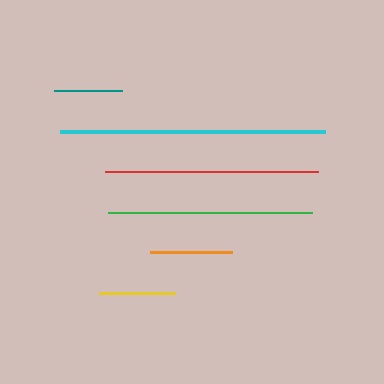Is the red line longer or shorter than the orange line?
The red line is longer than the orange line.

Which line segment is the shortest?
The teal line is the shortest at approximately 68 pixels.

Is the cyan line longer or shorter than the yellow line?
The cyan line is longer than the yellow line.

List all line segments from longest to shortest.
From longest to shortest: cyan, red, green, orange, yellow, teal.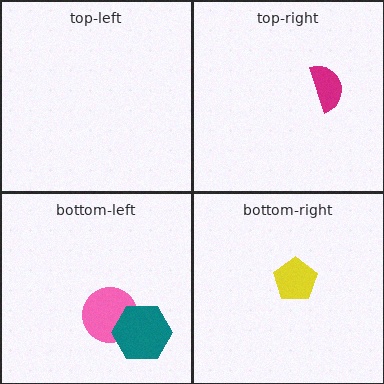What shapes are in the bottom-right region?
The yellow pentagon.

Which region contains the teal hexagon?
The bottom-left region.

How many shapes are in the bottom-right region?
1.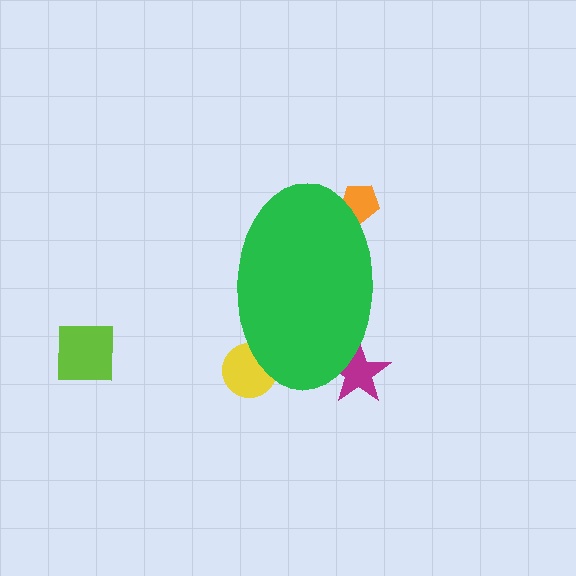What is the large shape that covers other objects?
A green ellipse.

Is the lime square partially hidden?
No, the lime square is fully visible.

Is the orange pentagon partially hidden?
Yes, the orange pentagon is partially hidden behind the green ellipse.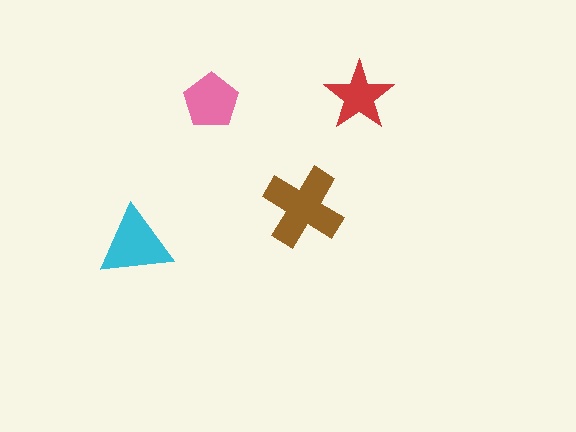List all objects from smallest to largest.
The red star, the pink pentagon, the cyan triangle, the brown cross.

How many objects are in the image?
There are 4 objects in the image.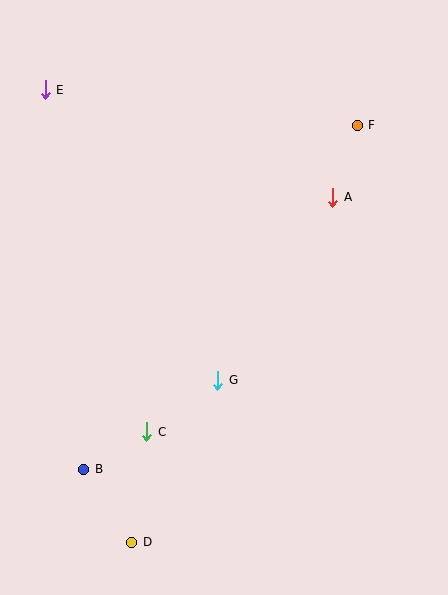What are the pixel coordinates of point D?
Point D is at (132, 542).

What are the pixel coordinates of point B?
Point B is at (84, 469).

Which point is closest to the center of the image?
Point G at (218, 380) is closest to the center.